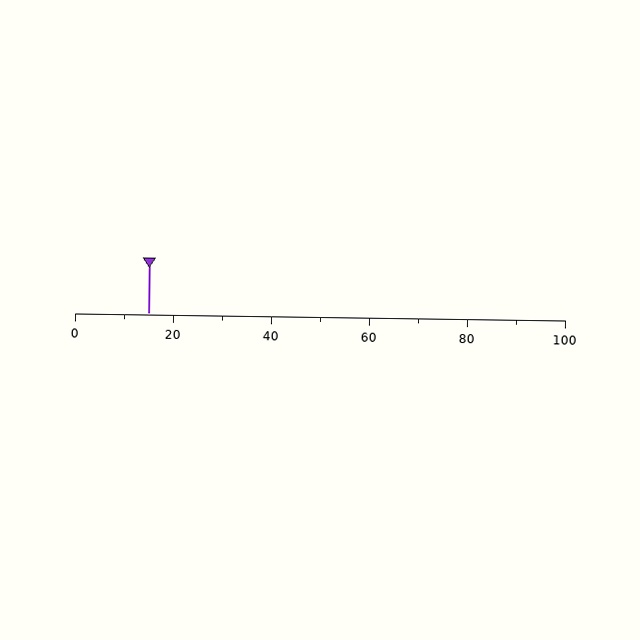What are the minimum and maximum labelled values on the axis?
The axis runs from 0 to 100.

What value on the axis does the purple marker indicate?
The marker indicates approximately 15.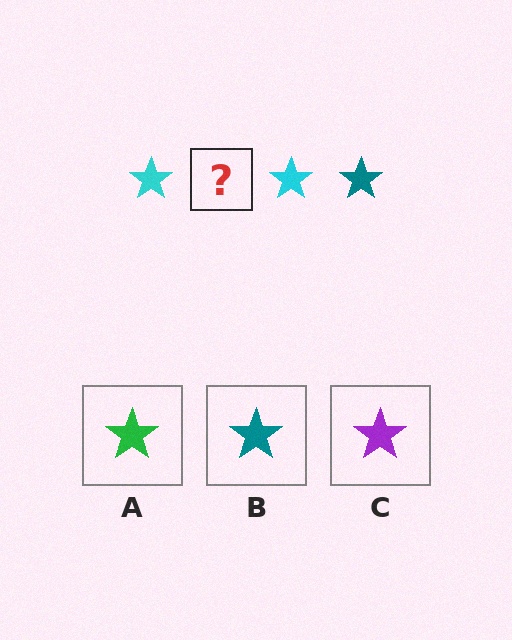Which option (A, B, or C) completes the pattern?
B.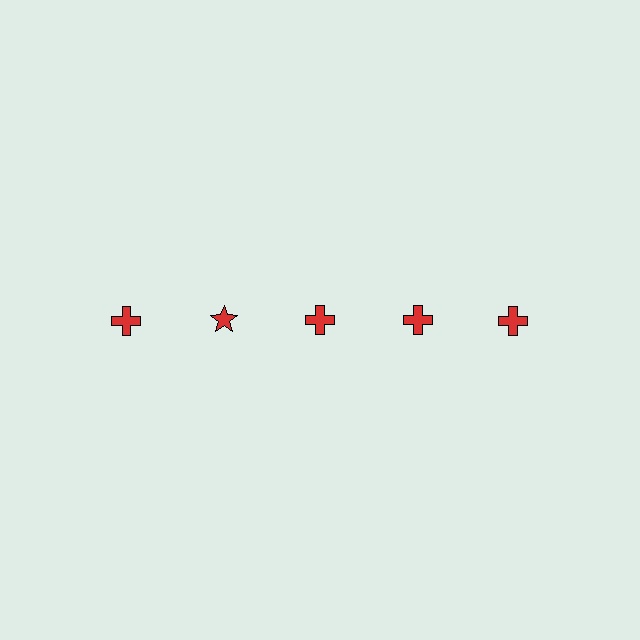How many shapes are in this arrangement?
There are 5 shapes arranged in a grid pattern.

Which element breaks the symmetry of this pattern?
The red star in the top row, second from left column breaks the symmetry. All other shapes are red crosses.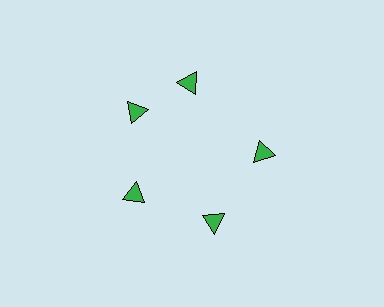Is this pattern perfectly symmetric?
No. The 5 green triangles are arranged in a ring, but one element near the 1 o'clock position is rotated out of alignment along the ring, breaking the 5-fold rotational symmetry.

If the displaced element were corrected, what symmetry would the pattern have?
It would have 5-fold rotational symmetry — the pattern would map onto itself every 72 degrees.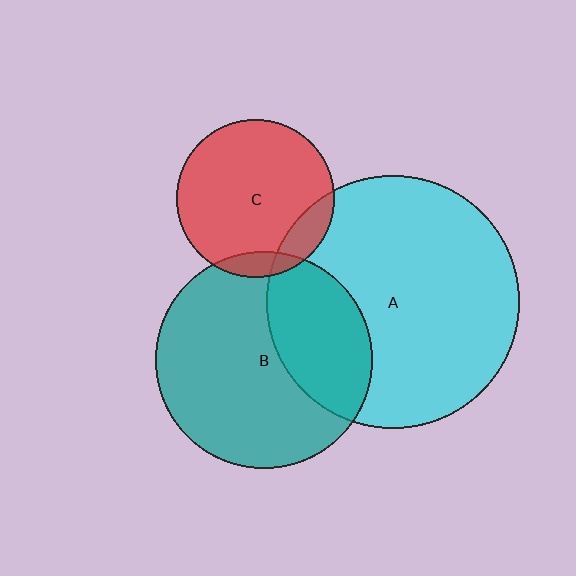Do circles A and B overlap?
Yes.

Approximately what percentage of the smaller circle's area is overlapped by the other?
Approximately 35%.